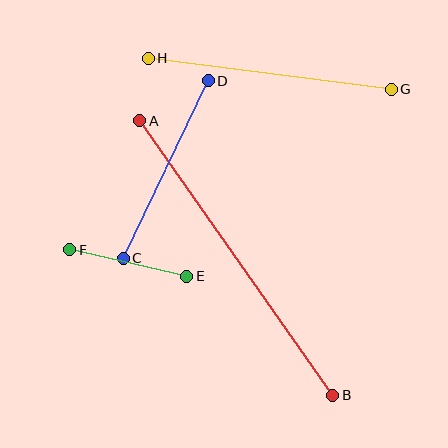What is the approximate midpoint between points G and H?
The midpoint is at approximately (270, 74) pixels.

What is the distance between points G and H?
The distance is approximately 245 pixels.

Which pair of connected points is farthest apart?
Points A and B are farthest apart.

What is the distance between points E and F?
The distance is approximately 120 pixels.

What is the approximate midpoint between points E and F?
The midpoint is at approximately (128, 263) pixels.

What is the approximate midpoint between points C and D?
The midpoint is at approximately (166, 169) pixels.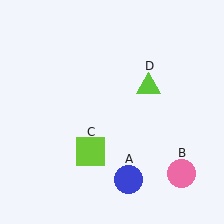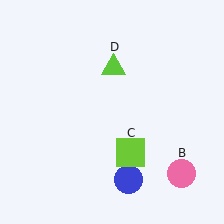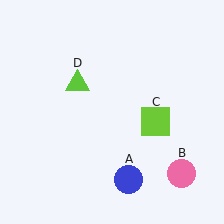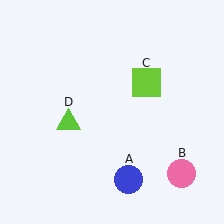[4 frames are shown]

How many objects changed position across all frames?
2 objects changed position: lime square (object C), lime triangle (object D).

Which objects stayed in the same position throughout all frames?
Blue circle (object A) and pink circle (object B) remained stationary.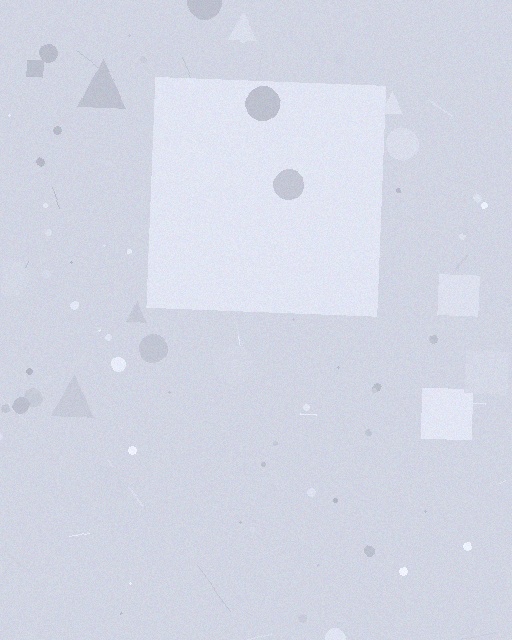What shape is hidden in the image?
A square is hidden in the image.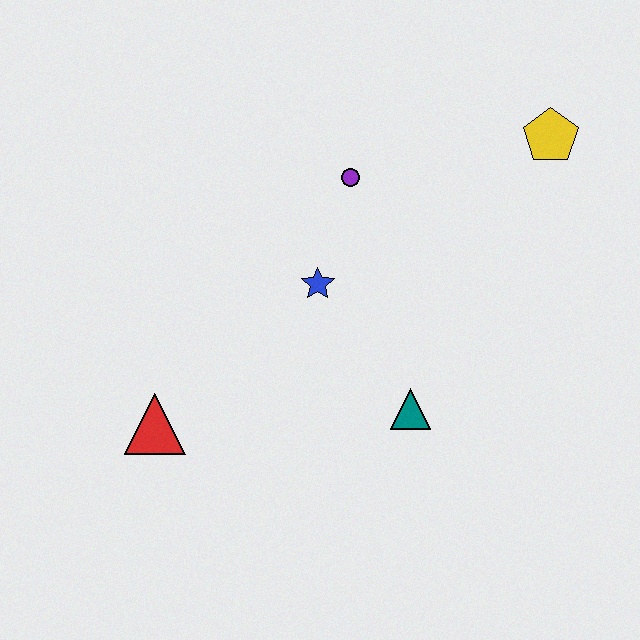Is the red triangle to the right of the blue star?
No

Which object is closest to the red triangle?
The blue star is closest to the red triangle.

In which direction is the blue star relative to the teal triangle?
The blue star is above the teal triangle.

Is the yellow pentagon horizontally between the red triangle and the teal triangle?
No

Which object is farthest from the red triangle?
The yellow pentagon is farthest from the red triangle.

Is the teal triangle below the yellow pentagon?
Yes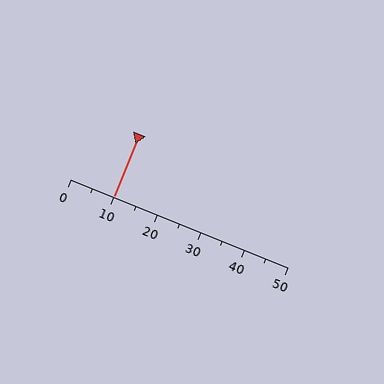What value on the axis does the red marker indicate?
The marker indicates approximately 10.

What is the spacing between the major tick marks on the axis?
The major ticks are spaced 10 apart.